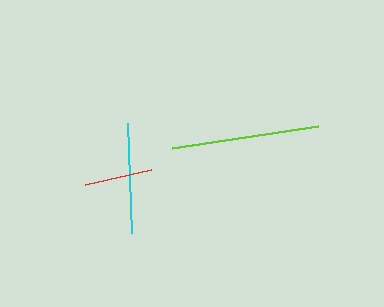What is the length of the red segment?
The red segment is approximately 68 pixels long.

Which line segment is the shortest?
The red line is the shortest at approximately 68 pixels.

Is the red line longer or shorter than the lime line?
The lime line is longer than the red line.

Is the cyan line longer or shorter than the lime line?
The lime line is longer than the cyan line.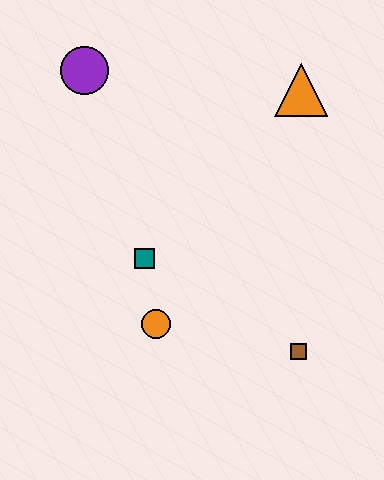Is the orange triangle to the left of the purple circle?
No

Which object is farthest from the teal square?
The orange triangle is farthest from the teal square.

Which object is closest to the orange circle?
The teal square is closest to the orange circle.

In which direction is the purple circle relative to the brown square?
The purple circle is above the brown square.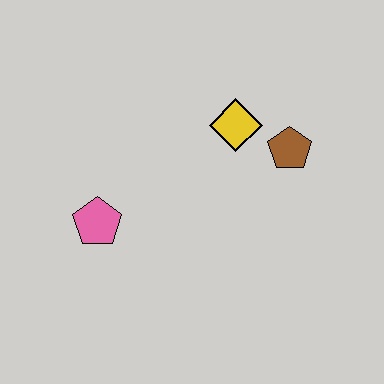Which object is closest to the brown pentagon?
The yellow diamond is closest to the brown pentagon.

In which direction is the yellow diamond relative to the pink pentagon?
The yellow diamond is to the right of the pink pentagon.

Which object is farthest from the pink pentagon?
The brown pentagon is farthest from the pink pentagon.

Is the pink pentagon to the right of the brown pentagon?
No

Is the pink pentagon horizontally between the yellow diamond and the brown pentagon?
No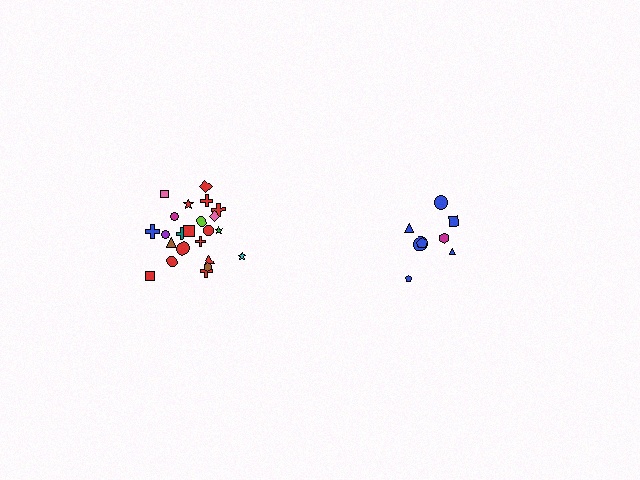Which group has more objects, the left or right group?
The left group.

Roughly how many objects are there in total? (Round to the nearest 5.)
Roughly 35 objects in total.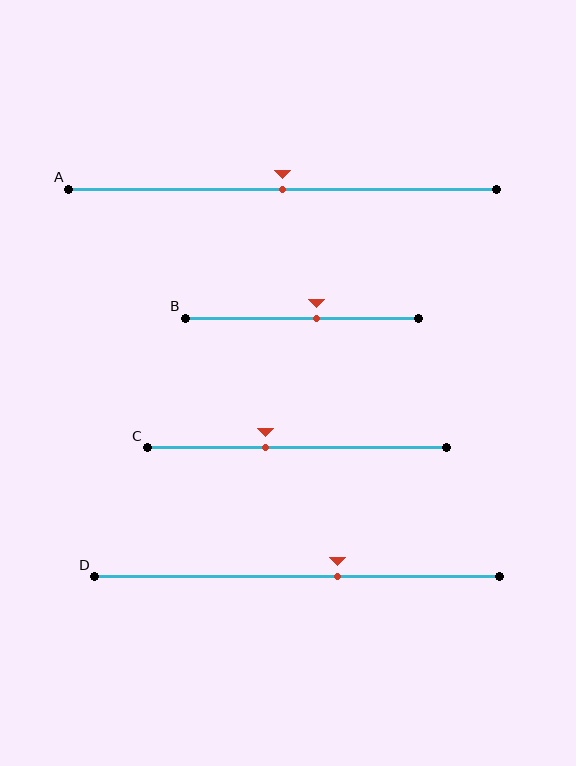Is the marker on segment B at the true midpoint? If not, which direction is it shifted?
No, the marker on segment B is shifted to the right by about 6% of the segment length.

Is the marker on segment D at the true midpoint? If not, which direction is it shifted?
No, the marker on segment D is shifted to the right by about 10% of the segment length.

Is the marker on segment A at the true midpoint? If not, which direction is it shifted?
Yes, the marker on segment A is at the true midpoint.